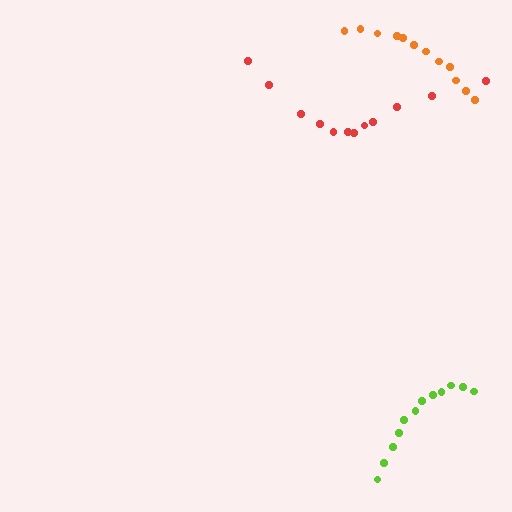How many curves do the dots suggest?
There are 3 distinct paths.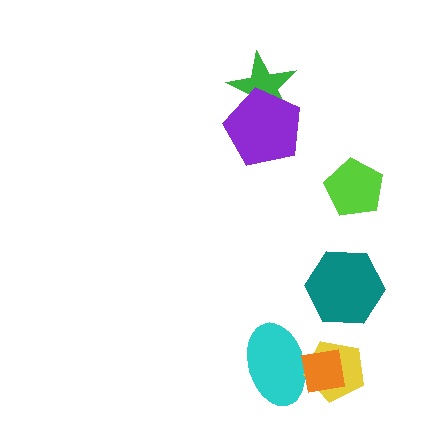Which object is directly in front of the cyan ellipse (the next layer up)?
The yellow pentagon is directly in front of the cyan ellipse.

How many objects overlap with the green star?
1 object overlaps with the green star.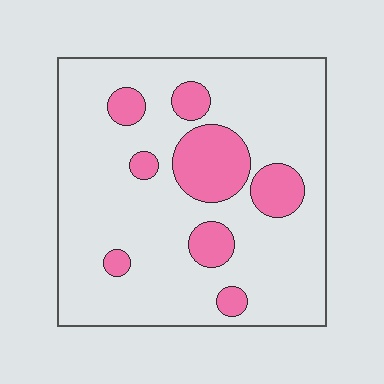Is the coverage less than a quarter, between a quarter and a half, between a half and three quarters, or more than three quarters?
Less than a quarter.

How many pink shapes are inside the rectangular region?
8.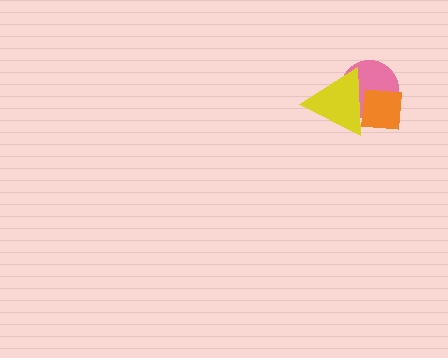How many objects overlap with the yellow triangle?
2 objects overlap with the yellow triangle.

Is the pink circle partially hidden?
Yes, it is partially covered by another shape.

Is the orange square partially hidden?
Yes, it is partially covered by another shape.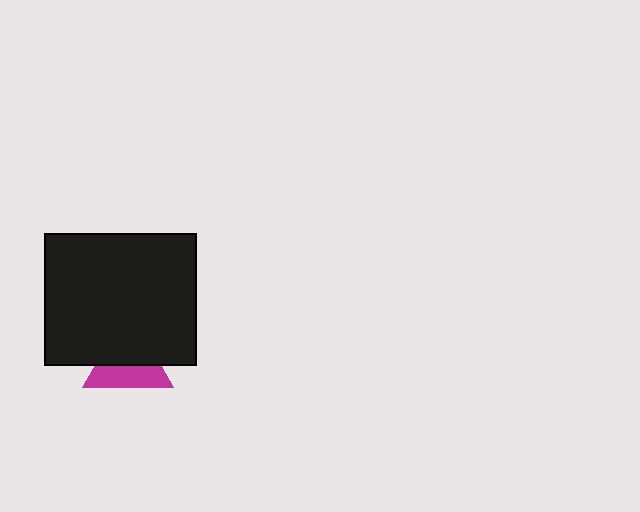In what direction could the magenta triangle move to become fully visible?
The magenta triangle could move down. That would shift it out from behind the black rectangle entirely.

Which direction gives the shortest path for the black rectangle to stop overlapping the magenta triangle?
Moving up gives the shortest separation.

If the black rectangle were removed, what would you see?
You would see the complete magenta triangle.